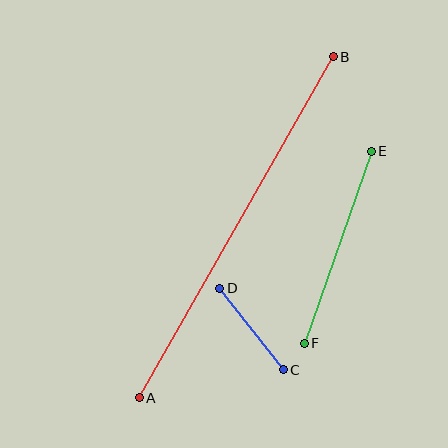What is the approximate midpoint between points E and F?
The midpoint is at approximately (338, 247) pixels.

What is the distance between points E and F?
The distance is approximately 203 pixels.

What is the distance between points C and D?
The distance is approximately 103 pixels.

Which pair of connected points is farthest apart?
Points A and B are farthest apart.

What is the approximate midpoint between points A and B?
The midpoint is at approximately (236, 227) pixels.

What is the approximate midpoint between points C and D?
The midpoint is at approximately (252, 329) pixels.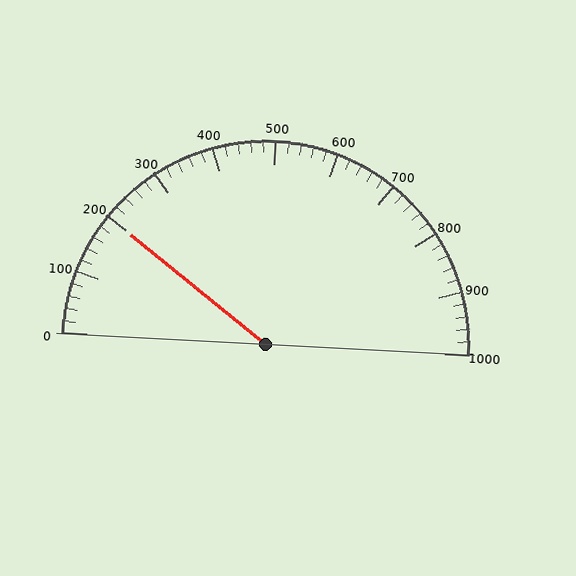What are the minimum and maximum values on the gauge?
The gauge ranges from 0 to 1000.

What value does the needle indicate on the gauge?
The needle indicates approximately 200.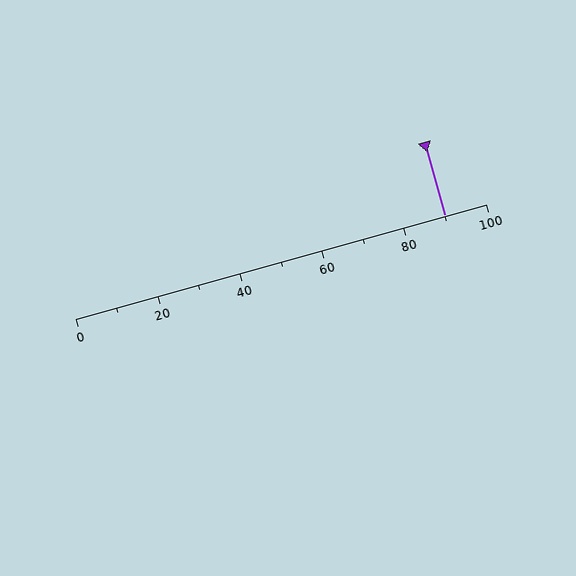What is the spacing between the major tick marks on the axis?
The major ticks are spaced 20 apart.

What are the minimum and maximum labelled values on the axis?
The axis runs from 0 to 100.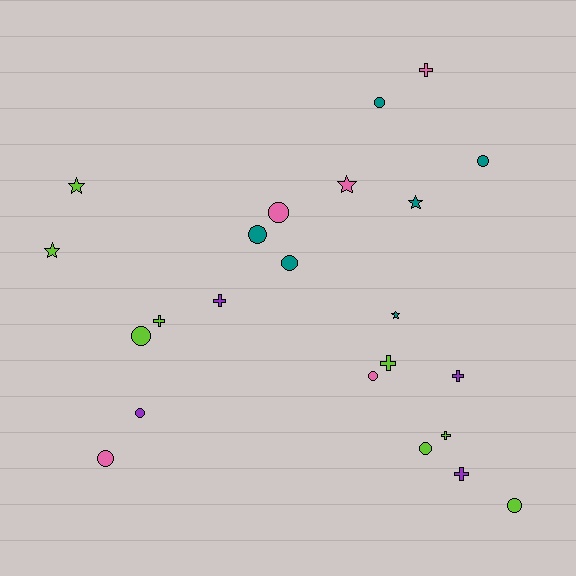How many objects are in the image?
There are 23 objects.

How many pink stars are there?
There is 1 pink star.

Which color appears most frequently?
Lime, with 8 objects.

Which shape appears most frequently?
Circle, with 11 objects.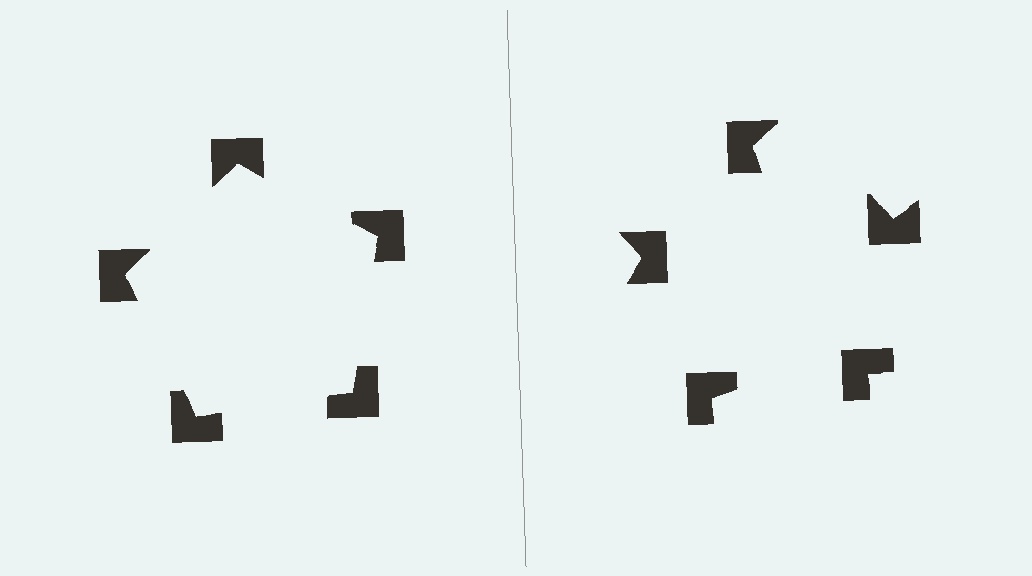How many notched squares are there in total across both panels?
10 — 5 on each side.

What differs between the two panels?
The notched squares are positioned identically on both sides; only the wedge orientations differ. On the left they align to a pentagon; on the right they are misaligned.